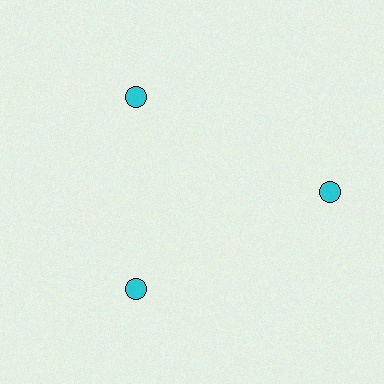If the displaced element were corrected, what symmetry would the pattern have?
It would have 3-fold rotational symmetry — the pattern would map onto itself every 120 degrees.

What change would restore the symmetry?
The symmetry would be restored by moving it inward, back onto the ring so that all 3 circles sit at equal angles and equal distance from the center.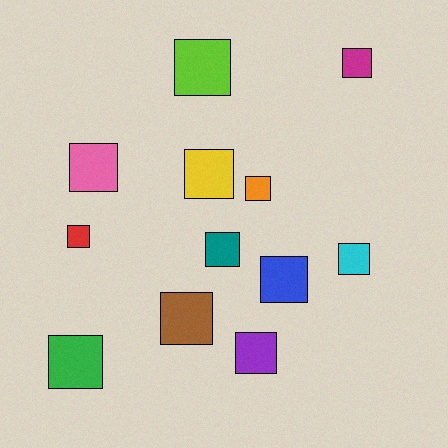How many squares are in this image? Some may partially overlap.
There are 12 squares.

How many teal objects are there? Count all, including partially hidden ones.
There is 1 teal object.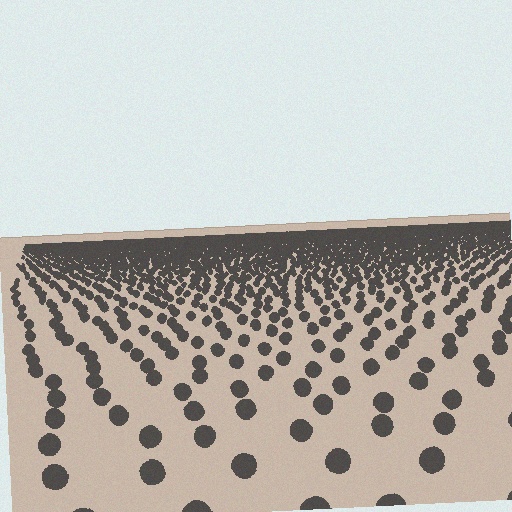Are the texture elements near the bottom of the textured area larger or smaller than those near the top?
Larger. Near the bottom, elements are closer to the viewer and appear at a bigger on-screen size.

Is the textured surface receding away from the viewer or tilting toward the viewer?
The surface is receding away from the viewer. Texture elements get smaller and denser toward the top.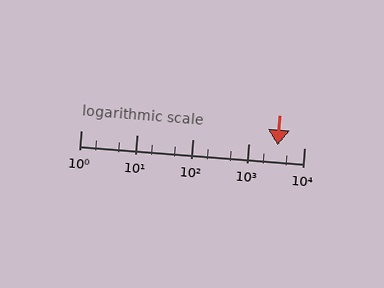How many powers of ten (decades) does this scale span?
The scale spans 4 decades, from 1 to 10000.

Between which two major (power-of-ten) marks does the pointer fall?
The pointer is between 1000 and 10000.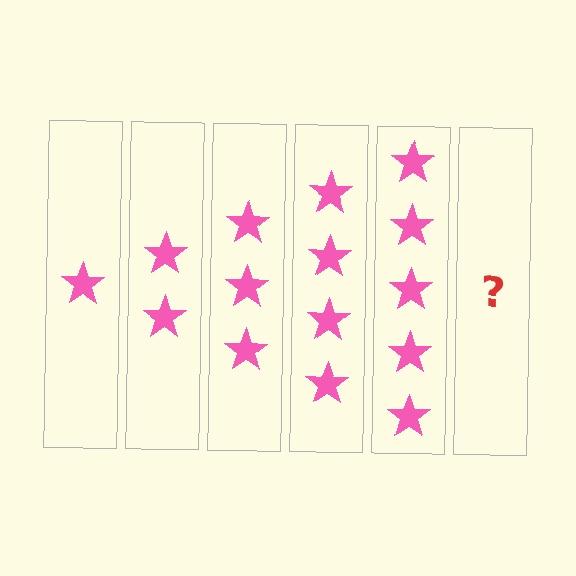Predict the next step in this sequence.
The next step is 6 stars.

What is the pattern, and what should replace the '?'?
The pattern is that each step adds one more star. The '?' should be 6 stars.